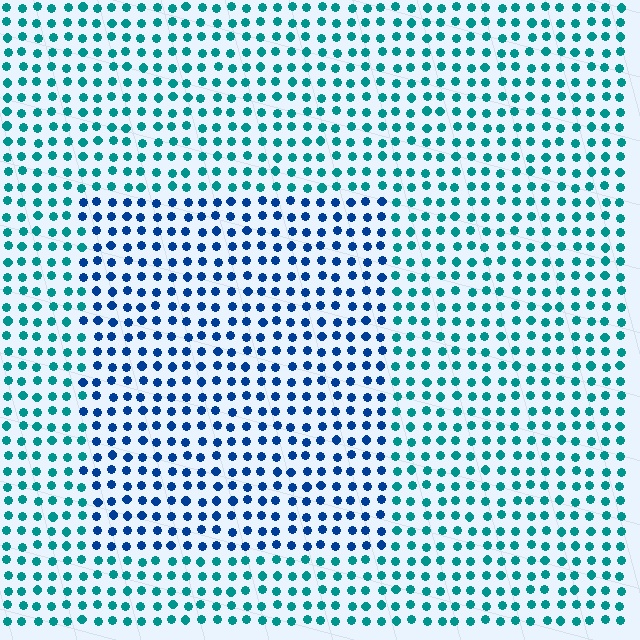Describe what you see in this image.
The image is filled with small teal elements in a uniform arrangement. A rectangle-shaped region is visible where the elements are tinted to a slightly different hue, forming a subtle color boundary.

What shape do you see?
I see a rectangle.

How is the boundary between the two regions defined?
The boundary is defined purely by a slight shift in hue (about 39 degrees). Spacing, size, and orientation are identical on both sides.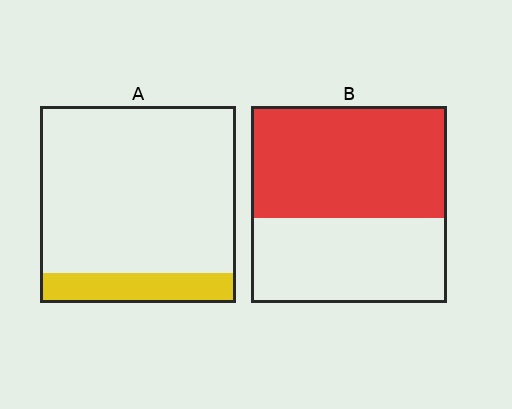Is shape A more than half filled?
No.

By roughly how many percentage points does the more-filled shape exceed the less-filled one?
By roughly 40 percentage points (B over A).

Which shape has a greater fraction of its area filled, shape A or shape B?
Shape B.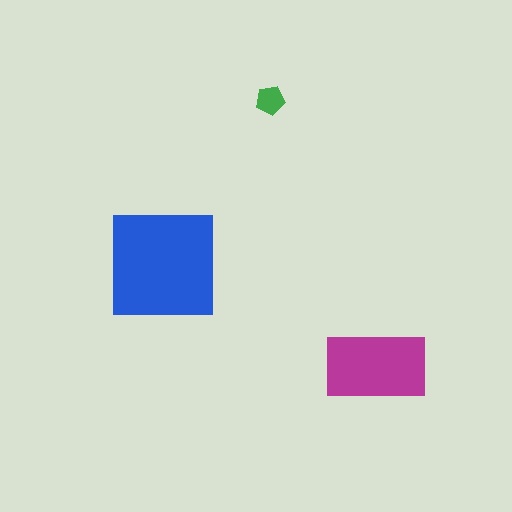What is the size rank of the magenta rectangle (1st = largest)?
2nd.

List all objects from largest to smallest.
The blue square, the magenta rectangle, the green pentagon.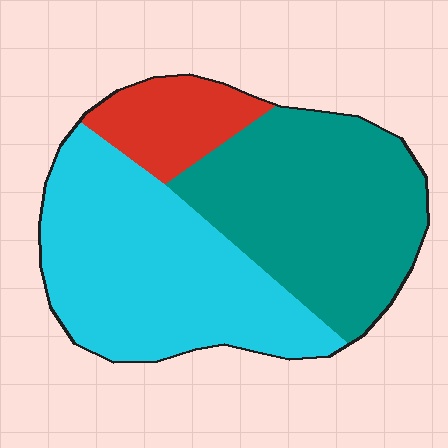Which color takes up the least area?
Red, at roughly 15%.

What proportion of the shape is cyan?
Cyan covers roughly 45% of the shape.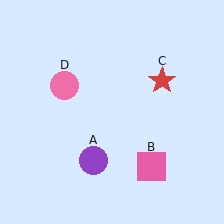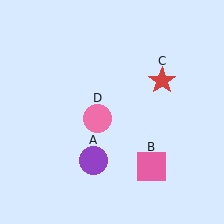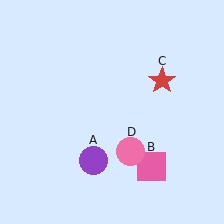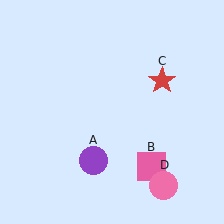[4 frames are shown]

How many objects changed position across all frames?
1 object changed position: pink circle (object D).